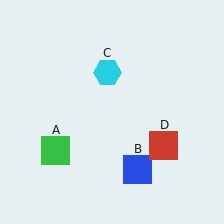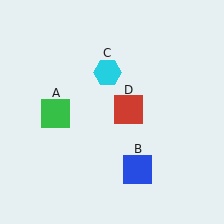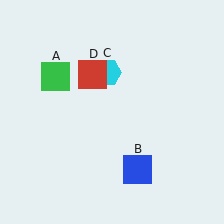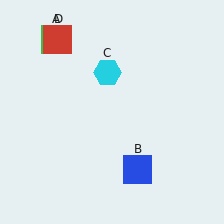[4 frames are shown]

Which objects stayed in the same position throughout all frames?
Blue square (object B) and cyan hexagon (object C) remained stationary.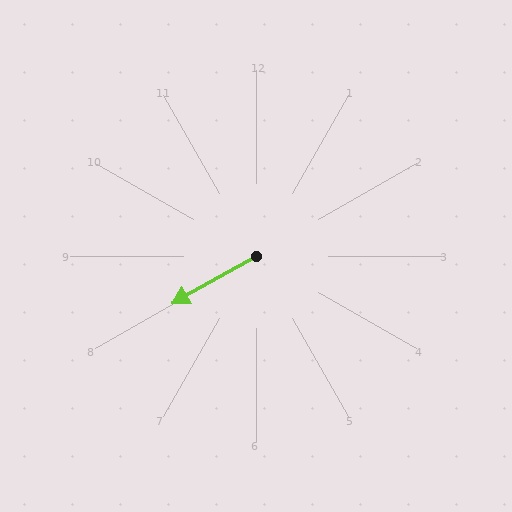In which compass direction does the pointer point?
Southwest.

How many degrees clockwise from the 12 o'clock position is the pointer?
Approximately 241 degrees.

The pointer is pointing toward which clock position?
Roughly 8 o'clock.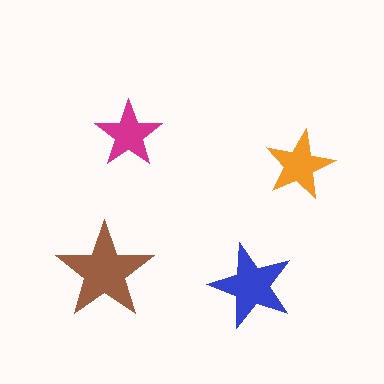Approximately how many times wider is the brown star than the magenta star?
About 1.5 times wider.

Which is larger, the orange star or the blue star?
The blue one.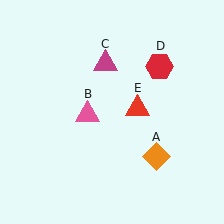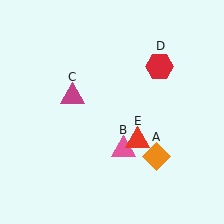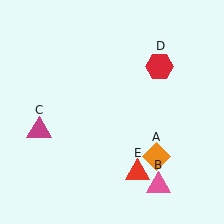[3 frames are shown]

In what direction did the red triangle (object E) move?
The red triangle (object E) moved down.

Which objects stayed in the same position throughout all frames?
Orange diamond (object A) and red hexagon (object D) remained stationary.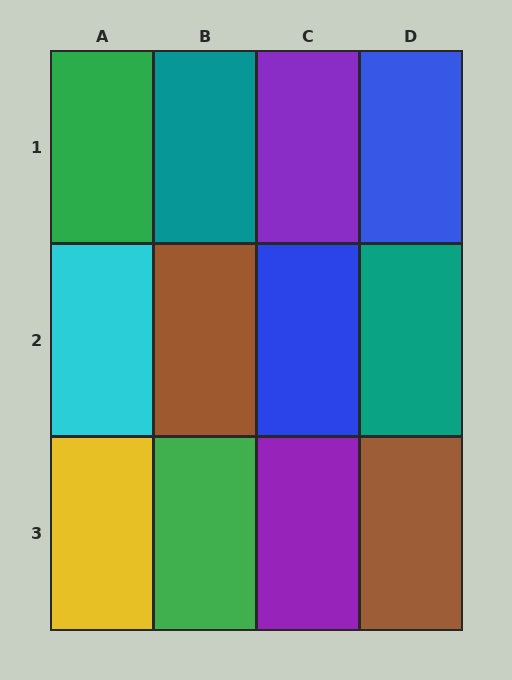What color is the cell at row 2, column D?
Teal.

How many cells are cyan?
1 cell is cyan.